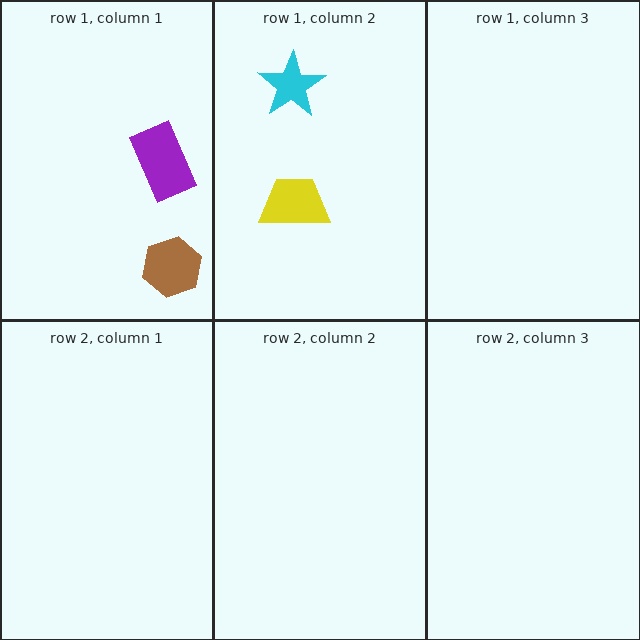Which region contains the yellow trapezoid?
The row 1, column 2 region.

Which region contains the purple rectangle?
The row 1, column 1 region.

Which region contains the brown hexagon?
The row 1, column 1 region.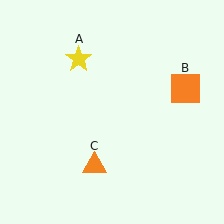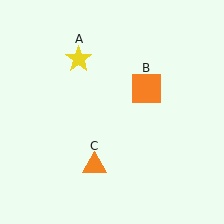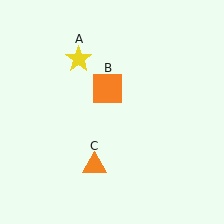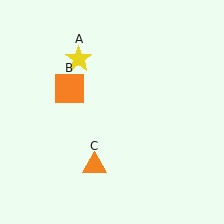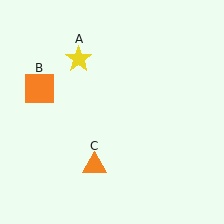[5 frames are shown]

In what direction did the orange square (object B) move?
The orange square (object B) moved left.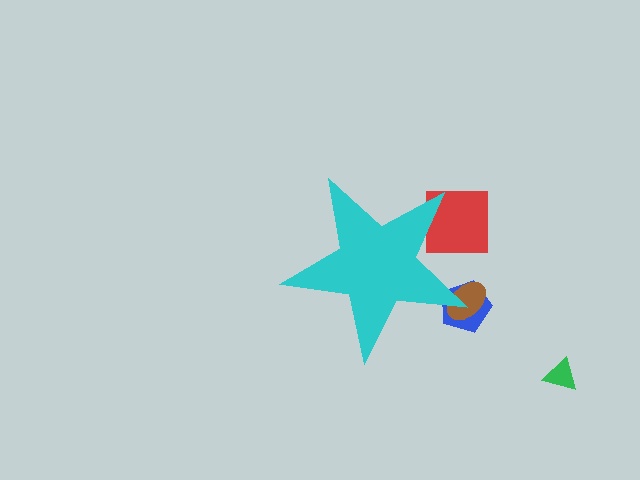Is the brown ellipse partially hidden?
Yes, the brown ellipse is partially hidden behind the cyan star.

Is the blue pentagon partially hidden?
Yes, the blue pentagon is partially hidden behind the cyan star.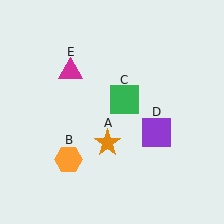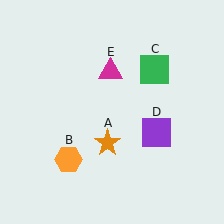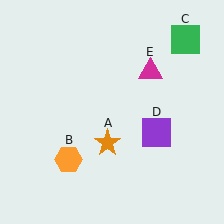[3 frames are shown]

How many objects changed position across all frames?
2 objects changed position: green square (object C), magenta triangle (object E).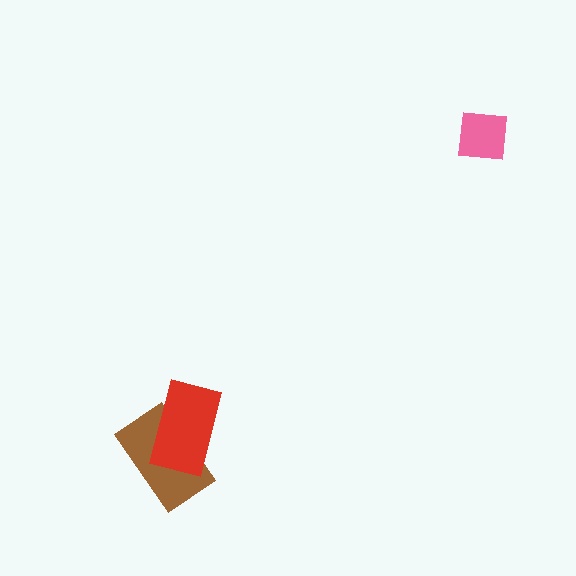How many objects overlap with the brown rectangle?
1 object overlaps with the brown rectangle.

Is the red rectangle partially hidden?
No, no other shape covers it.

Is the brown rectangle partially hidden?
Yes, it is partially covered by another shape.